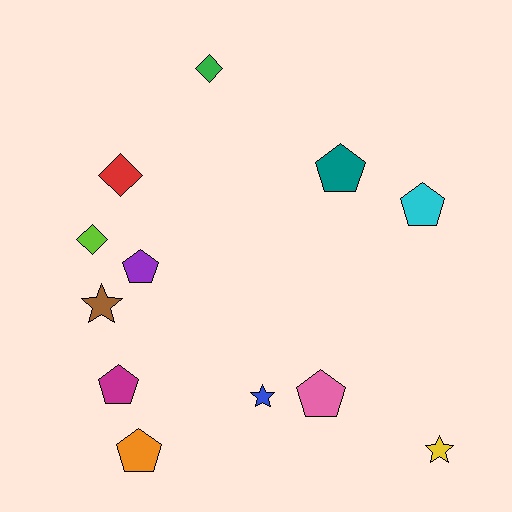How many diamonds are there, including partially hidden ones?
There are 3 diamonds.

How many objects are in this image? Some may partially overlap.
There are 12 objects.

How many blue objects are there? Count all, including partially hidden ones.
There is 1 blue object.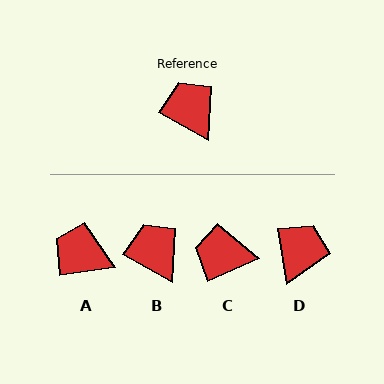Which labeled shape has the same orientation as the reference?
B.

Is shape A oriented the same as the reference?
No, it is off by about 38 degrees.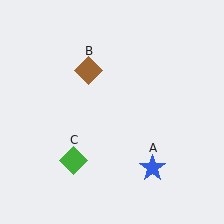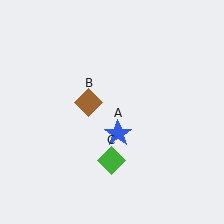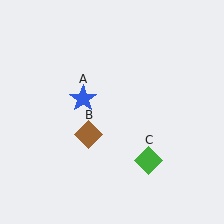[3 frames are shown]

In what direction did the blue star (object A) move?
The blue star (object A) moved up and to the left.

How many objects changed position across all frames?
3 objects changed position: blue star (object A), brown diamond (object B), green diamond (object C).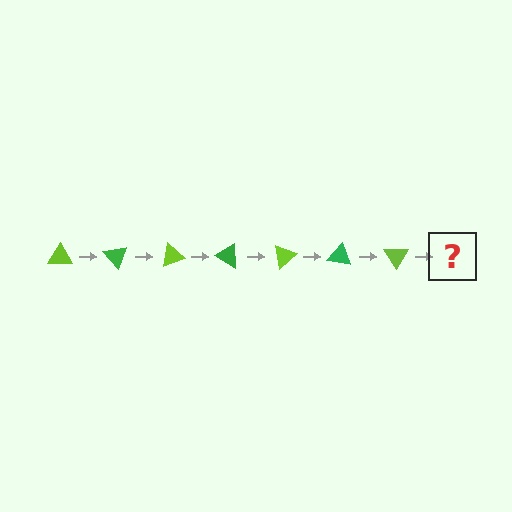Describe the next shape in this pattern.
It should be a green triangle, rotated 350 degrees from the start.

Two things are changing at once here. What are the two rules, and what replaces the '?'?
The two rules are that it rotates 50 degrees each step and the color cycles through lime and green. The '?' should be a green triangle, rotated 350 degrees from the start.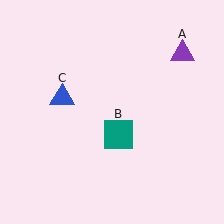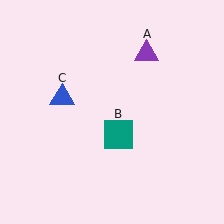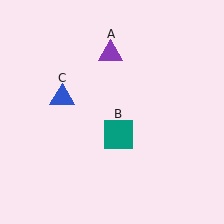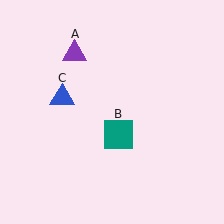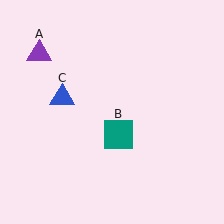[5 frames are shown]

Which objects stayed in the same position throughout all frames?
Teal square (object B) and blue triangle (object C) remained stationary.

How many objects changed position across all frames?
1 object changed position: purple triangle (object A).